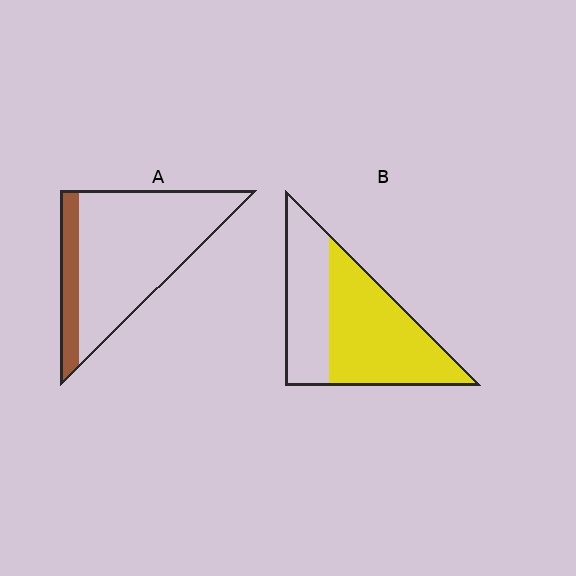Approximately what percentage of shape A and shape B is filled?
A is approximately 20% and B is approximately 60%.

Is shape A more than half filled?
No.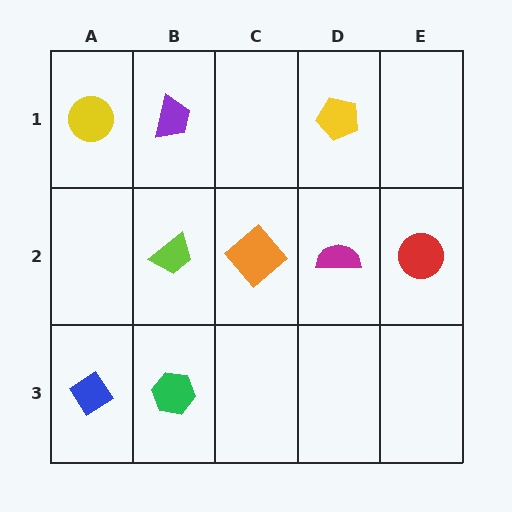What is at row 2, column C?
An orange diamond.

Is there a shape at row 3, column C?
No, that cell is empty.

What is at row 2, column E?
A red circle.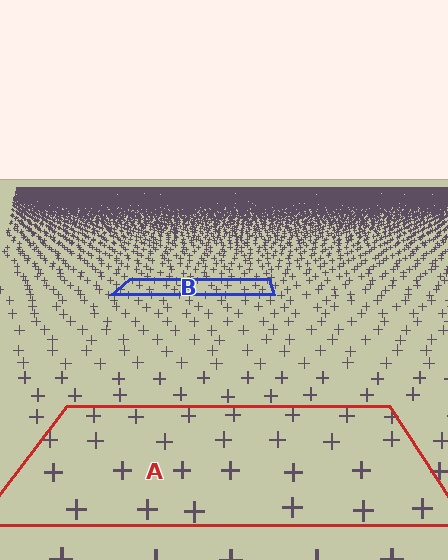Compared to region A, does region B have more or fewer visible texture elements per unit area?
Region B has more texture elements per unit area — they are packed more densely because it is farther away.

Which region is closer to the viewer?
Region A is closer. The texture elements there are larger and more spread out.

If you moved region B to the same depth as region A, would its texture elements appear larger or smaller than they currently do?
They would appear larger. At a closer depth, the same texture elements are projected at a bigger on-screen size.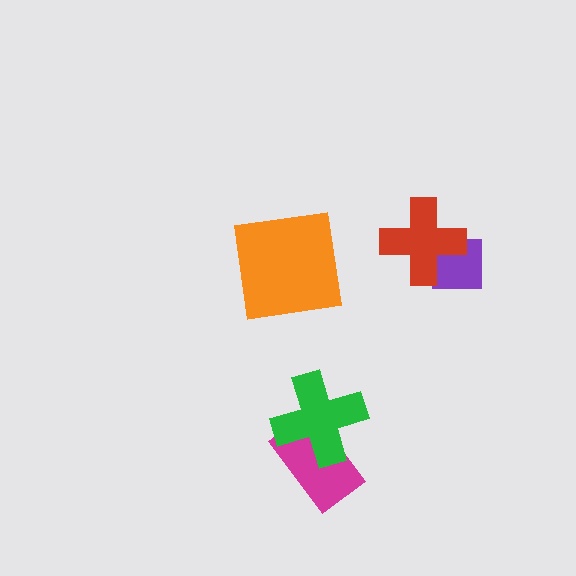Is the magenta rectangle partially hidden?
Yes, it is partially covered by another shape.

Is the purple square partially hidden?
Yes, it is partially covered by another shape.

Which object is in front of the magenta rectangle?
The green cross is in front of the magenta rectangle.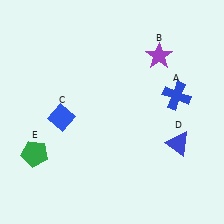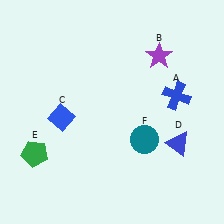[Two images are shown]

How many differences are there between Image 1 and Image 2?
There is 1 difference between the two images.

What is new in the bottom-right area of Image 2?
A teal circle (F) was added in the bottom-right area of Image 2.